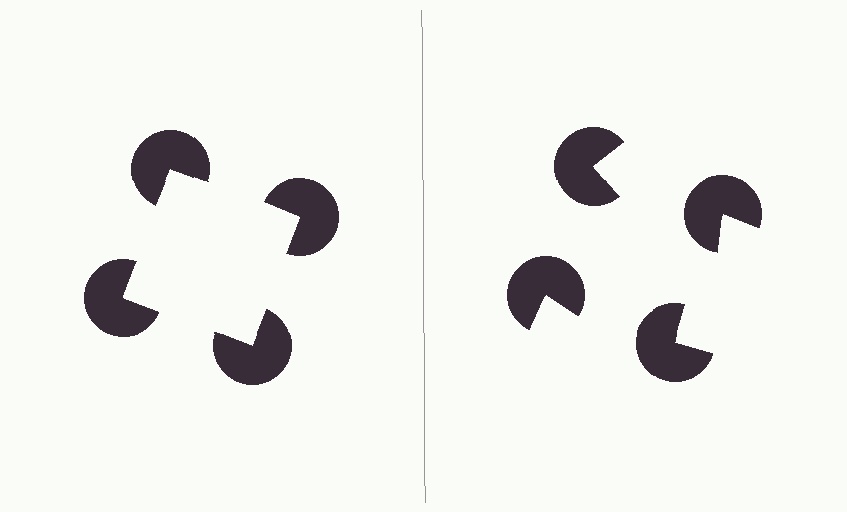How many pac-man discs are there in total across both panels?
8 — 4 on each side.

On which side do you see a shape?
An illusory square appears on the left side. On the right side the wedge cuts are rotated, so no coherent shape forms.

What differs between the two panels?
The pac-man discs are positioned identically on both sides; only the wedge orientations differ. On the left they align to a square; on the right they are misaligned.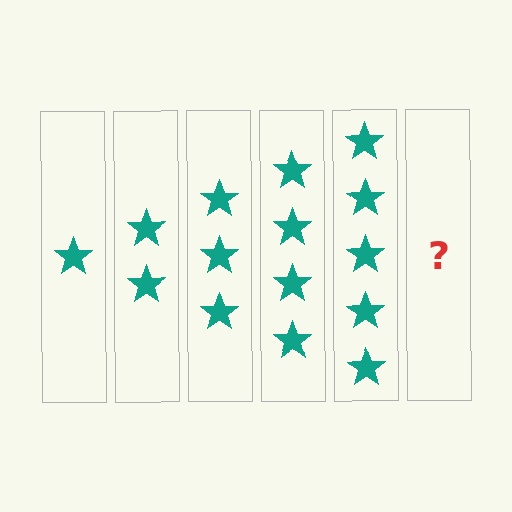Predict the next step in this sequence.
The next step is 6 stars.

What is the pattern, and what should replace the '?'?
The pattern is that each step adds one more star. The '?' should be 6 stars.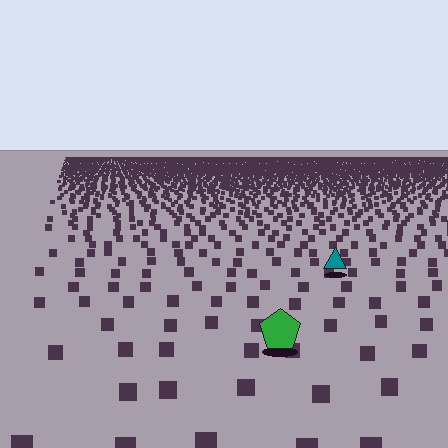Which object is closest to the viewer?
The green pentagon is closest. The texture marks near it are larger and more spread out.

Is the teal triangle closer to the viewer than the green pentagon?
No. The green pentagon is closer — you can tell from the texture gradient: the ground texture is coarser near it.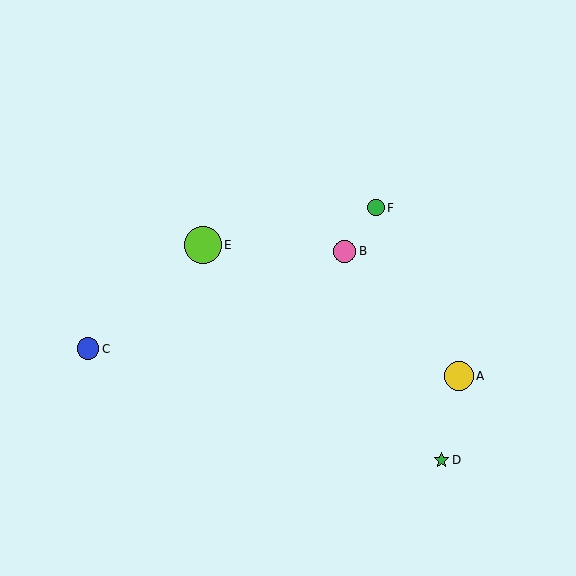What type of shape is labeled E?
Shape E is a lime circle.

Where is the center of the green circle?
The center of the green circle is at (376, 208).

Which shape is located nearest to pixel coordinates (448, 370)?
The yellow circle (labeled A) at (459, 376) is nearest to that location.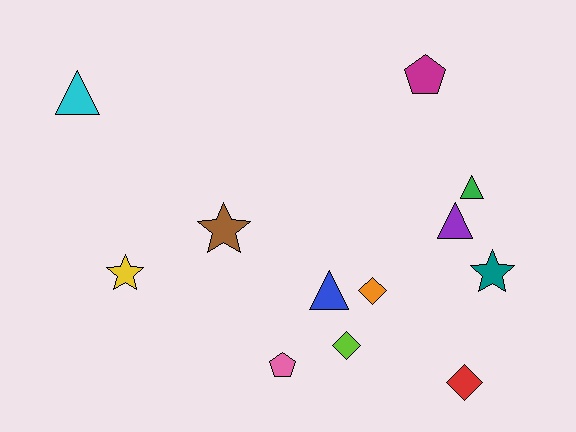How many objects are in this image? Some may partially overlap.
There are 12 objects.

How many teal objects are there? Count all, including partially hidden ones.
There is 1 teal object.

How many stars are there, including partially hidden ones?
There are 3 stars.